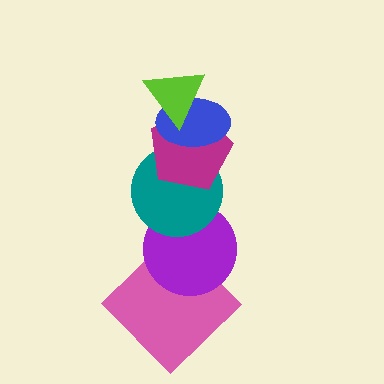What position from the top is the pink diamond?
The pink diamond is 6th from the top.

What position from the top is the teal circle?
The teal circle is 4th from the top.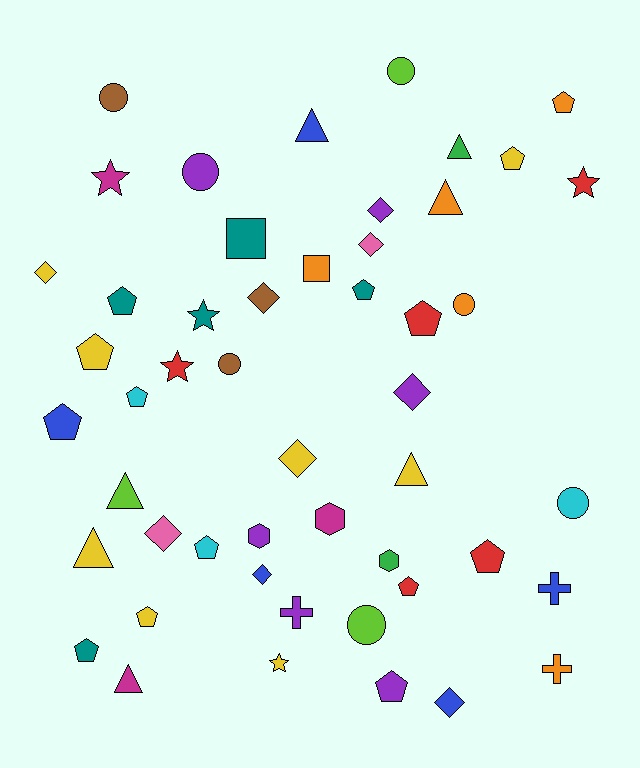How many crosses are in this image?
There are 3 crosses.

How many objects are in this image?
There are 50 objects.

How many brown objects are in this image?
There are 3 brown objects.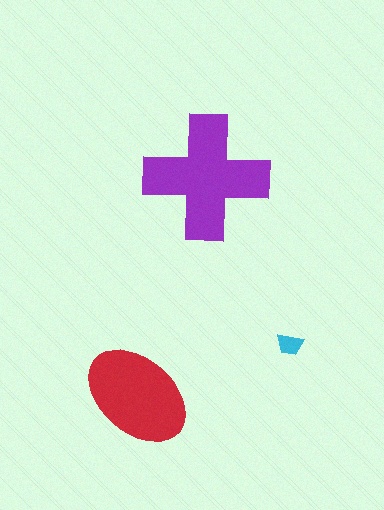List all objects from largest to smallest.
The purple cross, the red ellipse, the cyan trapezoid.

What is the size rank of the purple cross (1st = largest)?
1st.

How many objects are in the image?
There are 3 objects in the image.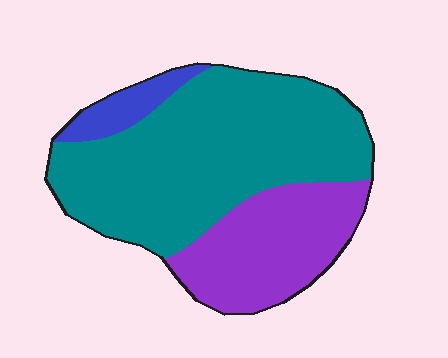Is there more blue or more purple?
Purple.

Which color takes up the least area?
Blue, at roughly 10%.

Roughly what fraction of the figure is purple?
Purple covers roughly 30% of the figure.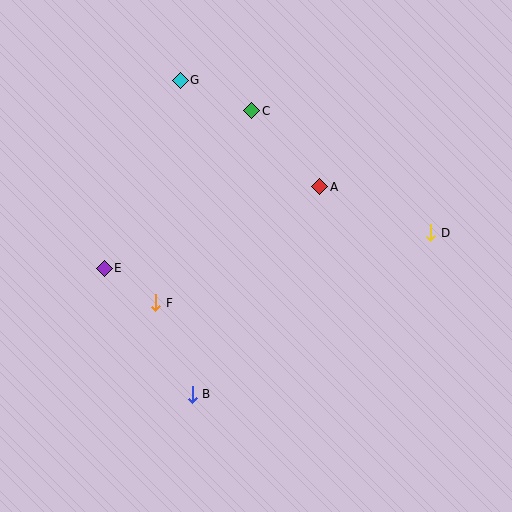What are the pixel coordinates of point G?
Point G is at (180, 80).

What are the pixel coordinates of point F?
Point F is at (156, 303).